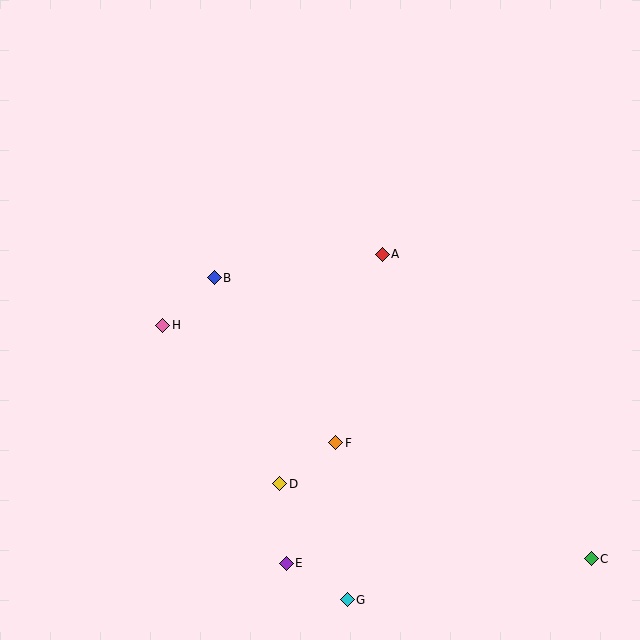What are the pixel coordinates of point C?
Point C is at (591, 559).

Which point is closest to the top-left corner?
Point B is closest to the top-left corner.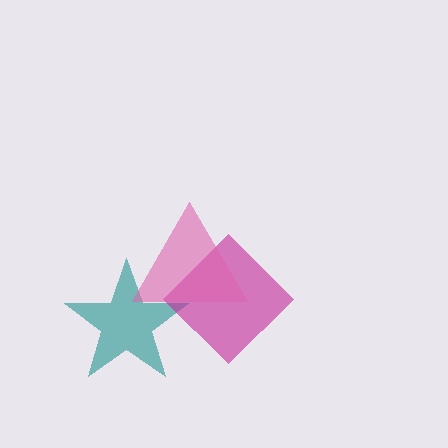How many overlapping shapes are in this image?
There are 3 overlapping shapes in the image.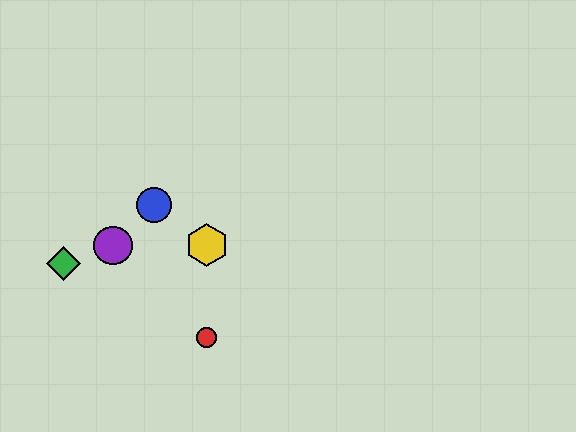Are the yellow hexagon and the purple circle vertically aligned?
No, the yellow hexagon is at x≈207 and the purple circle is at x≈113.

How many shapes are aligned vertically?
2 shapes (the red circle, the yellow hexagon) are aligned vertically.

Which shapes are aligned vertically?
The red circle, the yellow hexagon are aligned vertically.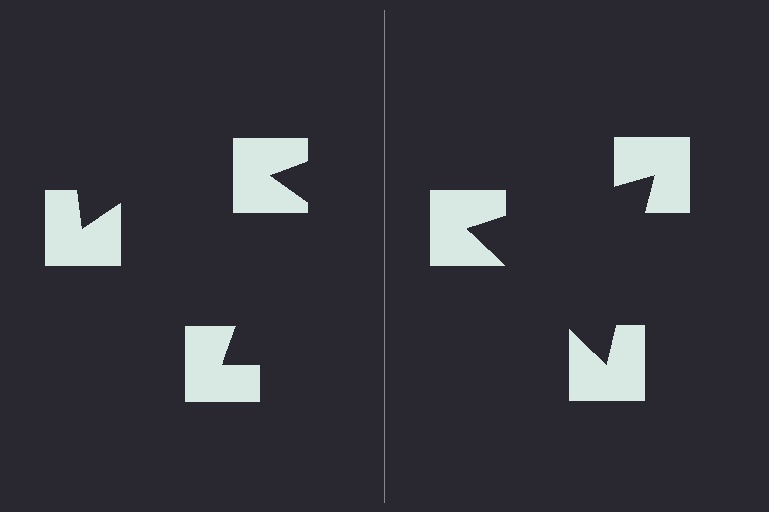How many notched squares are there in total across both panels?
6 — 3 on each side.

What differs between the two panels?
The notched squares are positioned identically on both sides; only the wedge orientations differ. On the right they align to a triangle; on the left they are misaligned.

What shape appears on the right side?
An illusory triangle.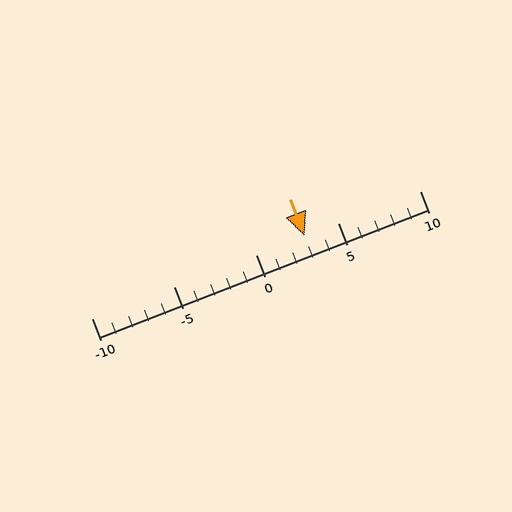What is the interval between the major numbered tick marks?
The major tick marks are spaced 5 units apart.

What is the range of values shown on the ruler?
The ruler shows values from -10 to 10.